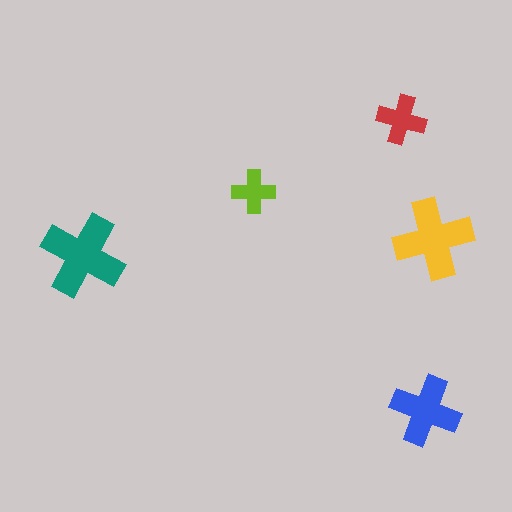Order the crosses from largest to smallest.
the teal one, the yellow one, the blue one, the red one, the lime one.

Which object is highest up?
The red cross is topmost.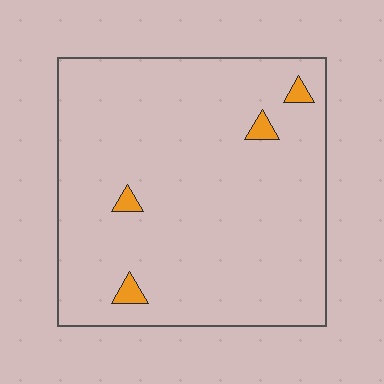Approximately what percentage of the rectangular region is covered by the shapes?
Approximately 5%.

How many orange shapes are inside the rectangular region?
4.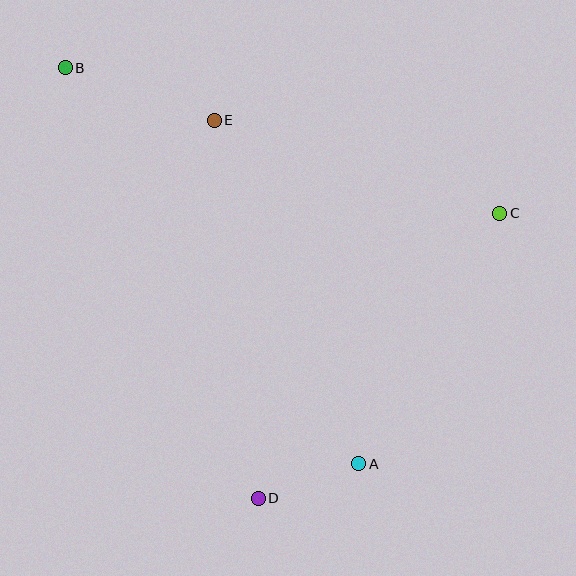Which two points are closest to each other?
Points A and D are closest to each other.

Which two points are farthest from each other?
Points A and B are farthest from each other.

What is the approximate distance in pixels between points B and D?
The distance between B and D is approximately 472 pixels.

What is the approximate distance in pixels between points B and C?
The distance between B and C is approximately 458 pixels.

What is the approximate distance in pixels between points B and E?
The distance between B and E is approximately 158 pixels.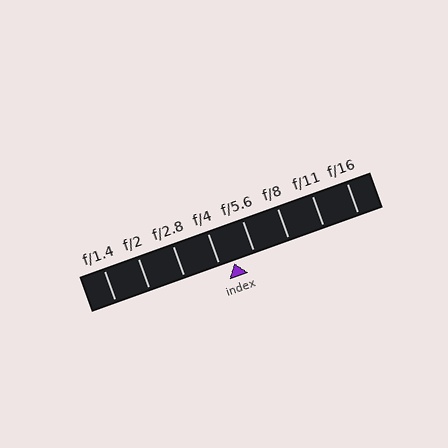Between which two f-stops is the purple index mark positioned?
The index mark is between f/4 and f/5.6.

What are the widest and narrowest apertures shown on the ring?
The widest aperture shown is f/1.4 and the narrowest is f/16.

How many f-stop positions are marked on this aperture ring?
There are 8 f-stop positions marked.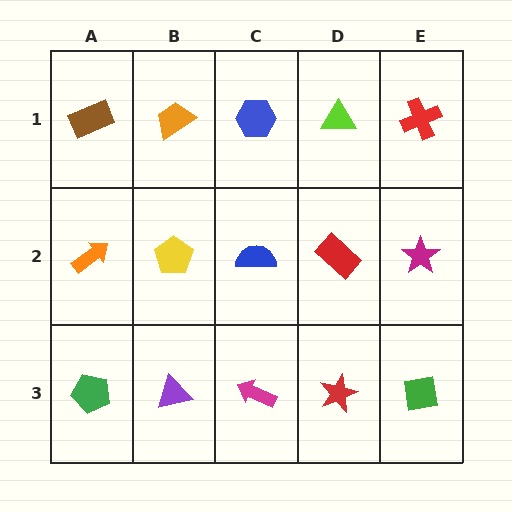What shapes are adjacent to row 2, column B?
An orange trapezoid (row 1, column B), a purple triangle (row 3, column B), an orange arrow (row 2, column A), a blue semicircle (row 2, column C).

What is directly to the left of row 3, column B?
A green pentagon.